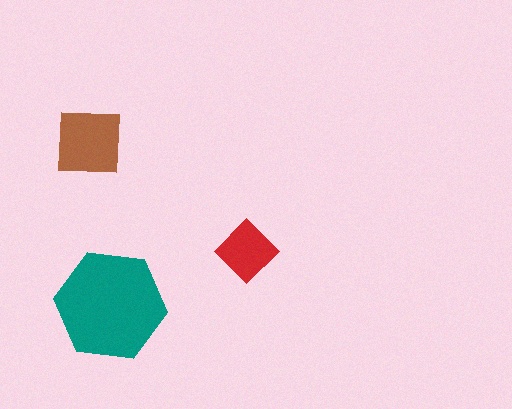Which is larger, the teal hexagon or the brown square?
The teal hexagon.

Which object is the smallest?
The red diamond.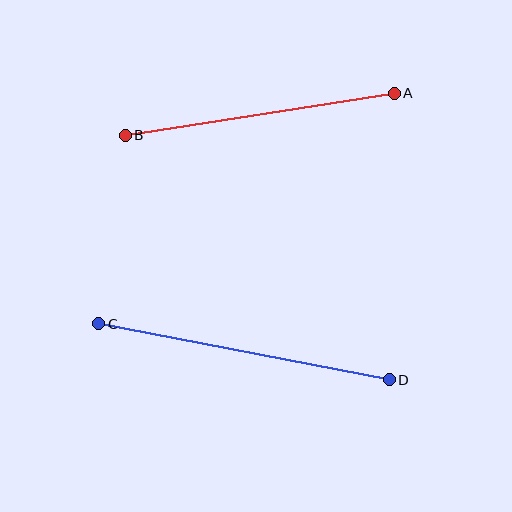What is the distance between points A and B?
The distance is approximately 272 pixels.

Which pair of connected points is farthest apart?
Points C and D are farthest apart.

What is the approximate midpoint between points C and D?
The midpoint is at approximately (244, 352) pixels.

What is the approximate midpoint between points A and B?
The midpoint is at approximately (260, 114) pixels.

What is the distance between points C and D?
The distance is approximately 296 pixels.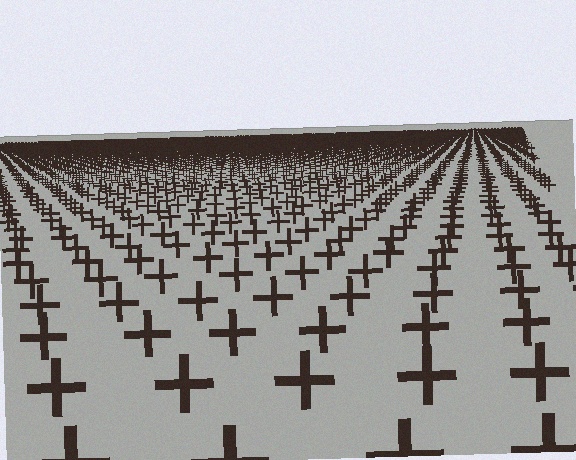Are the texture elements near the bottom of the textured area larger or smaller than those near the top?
Larger. Near the bottom, elements are closer to the viewer and appear at a bigger on-screen size.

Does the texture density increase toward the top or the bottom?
Density increases toward the top.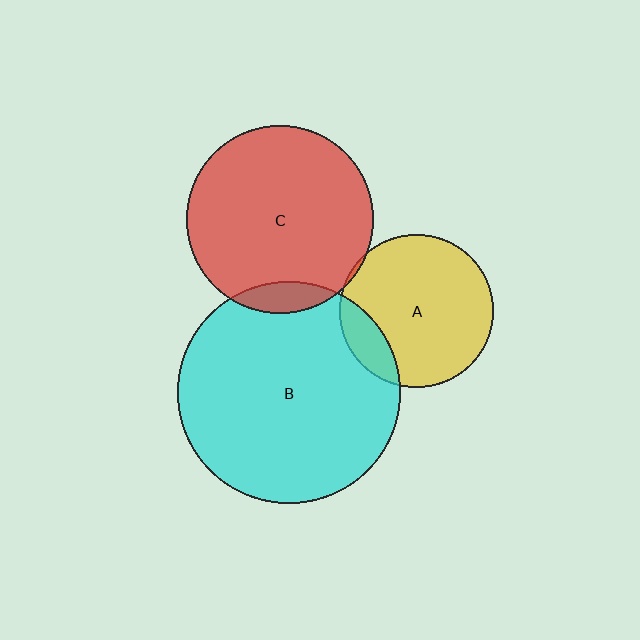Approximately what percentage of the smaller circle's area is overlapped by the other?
Approximately 5%.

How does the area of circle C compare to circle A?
Approximately 1.5 times.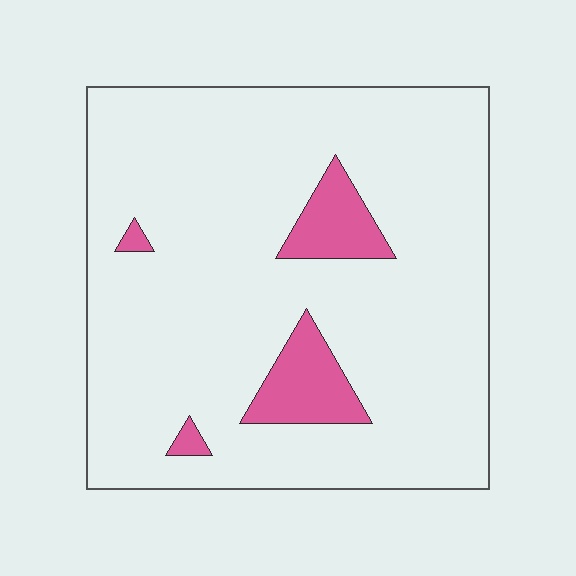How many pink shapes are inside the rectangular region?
4.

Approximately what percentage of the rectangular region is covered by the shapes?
Approximately 10%.